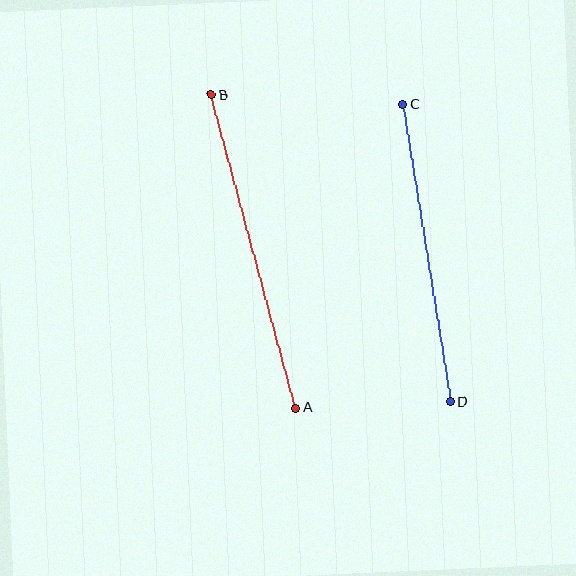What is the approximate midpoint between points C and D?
The midpoint is at approximately (426, 253) pixels.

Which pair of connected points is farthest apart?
Points A and B are farthest apart.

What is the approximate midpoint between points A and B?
The midpoint is at approximately (254, 251) pixels.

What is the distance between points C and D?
The distance is approximately 301 pixels.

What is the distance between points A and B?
The distance is approximately 324 pixels.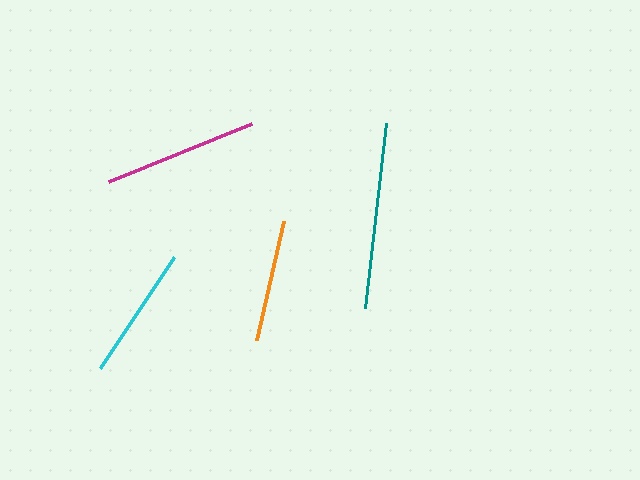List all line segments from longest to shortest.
From longest to shortest: teal, magenta, cyan, orange.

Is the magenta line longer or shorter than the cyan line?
The magenta line is longer than the cyan line.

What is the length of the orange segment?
The orange segment is approximately 122 pixels long.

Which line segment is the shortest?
The orange line is the shortest at approximately 122 pixels.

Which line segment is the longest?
The teal line is the longest at approximately 186 pixels.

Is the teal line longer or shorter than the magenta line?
The teal line is longer than the magenta line.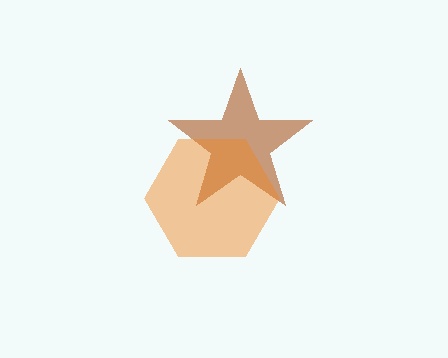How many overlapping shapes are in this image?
There are 2 overlapping shapes in the image.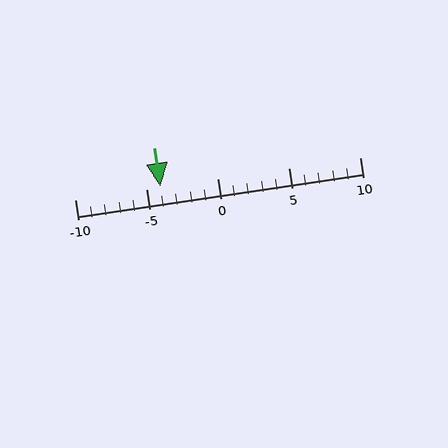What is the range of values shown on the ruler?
The ruler shows values from -10 to 10.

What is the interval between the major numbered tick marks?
The major tick marks are spaced 5 units apart.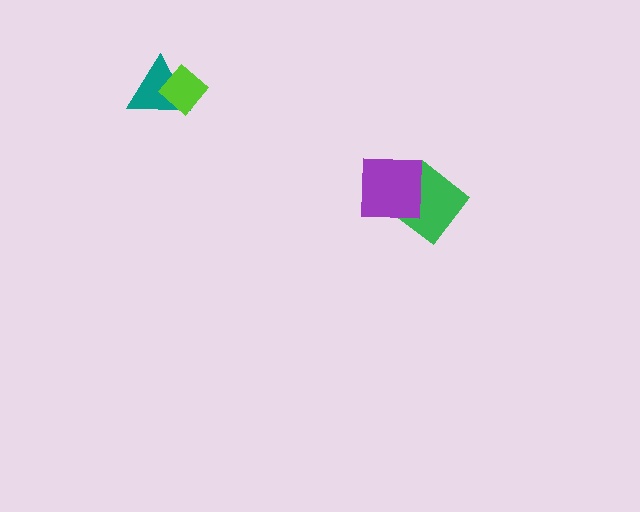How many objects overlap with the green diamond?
1 object overlaps with the green diamond.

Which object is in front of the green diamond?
The purple square is in front of the green diamond.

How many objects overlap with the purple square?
1 object overlaps with the purple square.